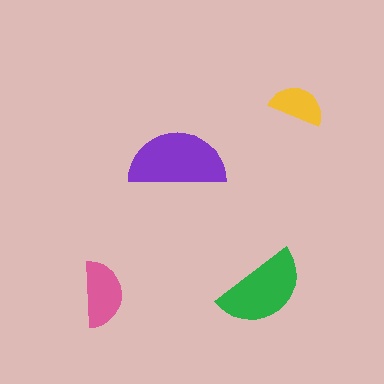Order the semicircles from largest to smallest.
the purple one, the green one, the pink one, the yellow one.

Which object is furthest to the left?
The pink semicircle is leftmost.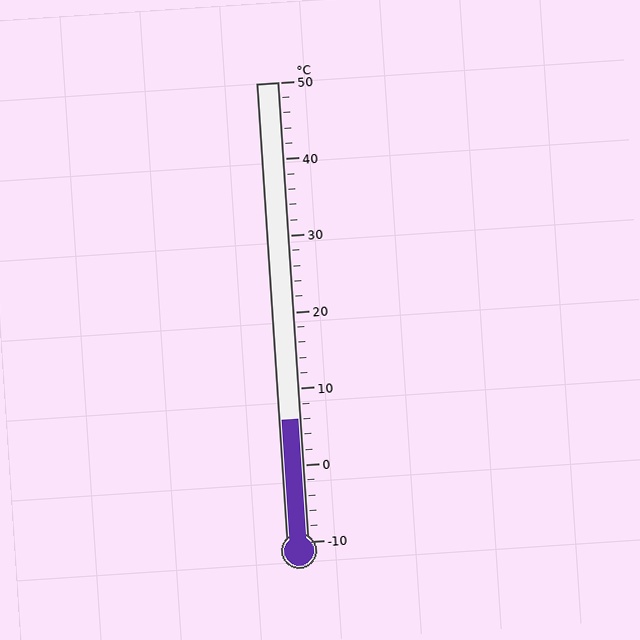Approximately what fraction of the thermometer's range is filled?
The thermometer is filled to approximately 25% of its range.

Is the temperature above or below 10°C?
The temperature is below 10°C.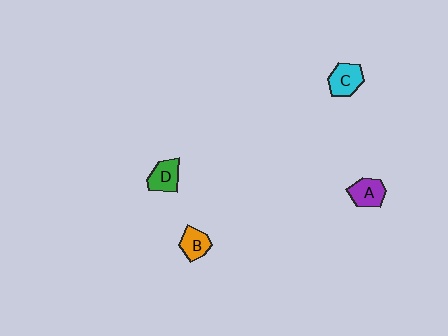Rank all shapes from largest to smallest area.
From largest to smallest: C (cyan), A (purple), D (green), B (orange).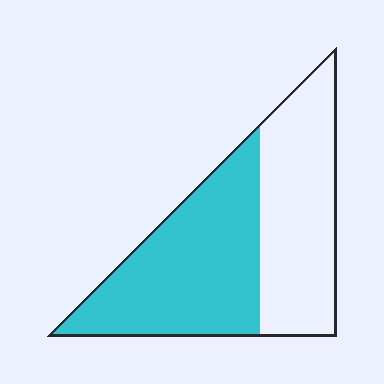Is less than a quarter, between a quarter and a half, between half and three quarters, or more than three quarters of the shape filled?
Between half and three quarters.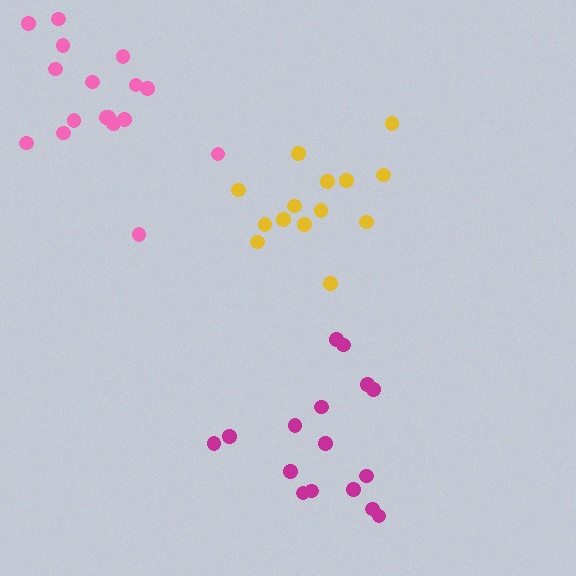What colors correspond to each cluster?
The clusters are colored: magenta, yellow, pink.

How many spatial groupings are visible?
There are 3 spatial groupings.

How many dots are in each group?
Group 1: 16 dots, Group 2: 14 dots, Group 3: 17 dots (47 total).